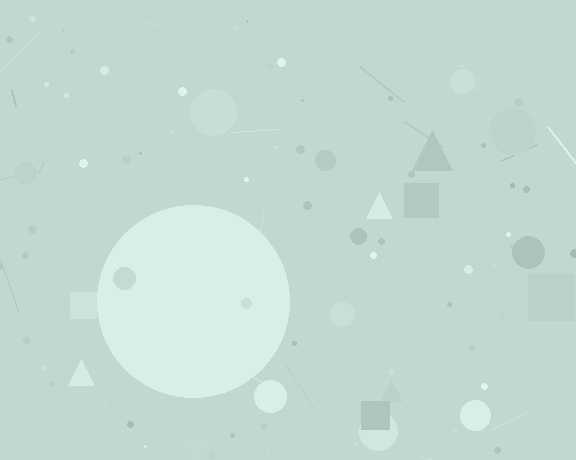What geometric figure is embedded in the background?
A circle is embedded in the background.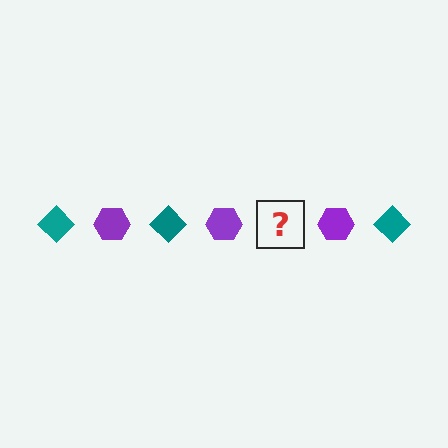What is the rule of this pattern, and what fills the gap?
The rule is that the pattern alternates between teal diamond and purple hexagon. The gap should be filled with a teal diamond.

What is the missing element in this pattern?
The missing element is a teal diamond.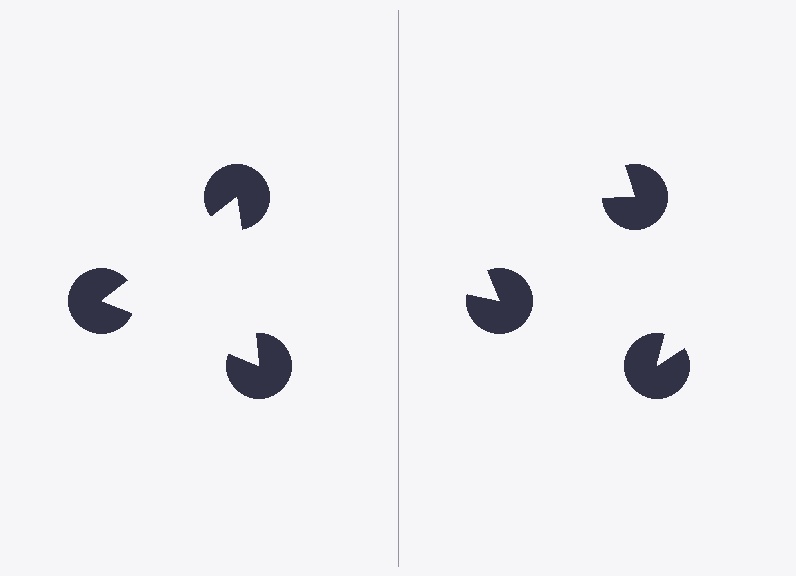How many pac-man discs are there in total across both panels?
6 — 3 on each side.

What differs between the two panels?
The pac-man discs are positioned identically on both sides; only the wedge orientations differ. On the left they align to a triangle; on the right they are misaligned.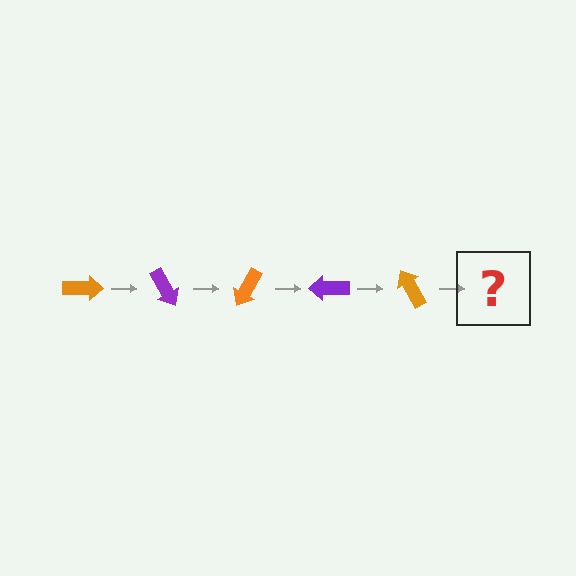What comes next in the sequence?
The next element should be a purple arrow, rotated 300 degrees from the start.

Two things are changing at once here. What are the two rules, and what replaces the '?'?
The two rules are that it rotates 60 degrees each step and the color cycles through orange and purple. The '?' should be a purple arrow, rotated 300 degrees from the start.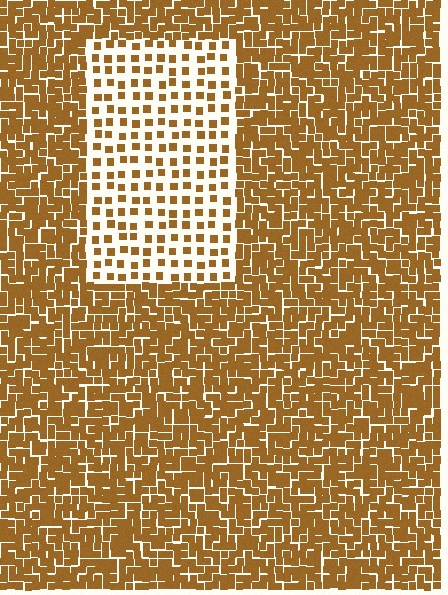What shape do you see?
I see a rectangle.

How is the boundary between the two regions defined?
The boundary is defined by a change in element density (approximately 2.7x ratio). All elements are the same color, size, and shape.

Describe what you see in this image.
The image contains small brown elements arranged at two different densities. A rectangle-shaped region is visible where the elements are less densely packed than the surrounding area.